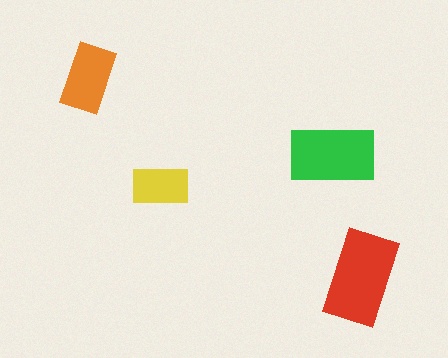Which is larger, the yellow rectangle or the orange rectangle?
The orange one.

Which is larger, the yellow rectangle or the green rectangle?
The green one.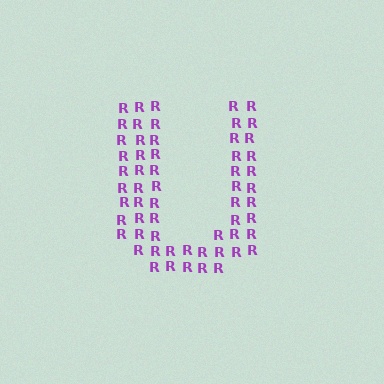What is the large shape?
The large shape is the letter U.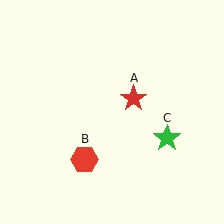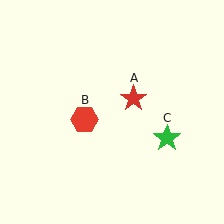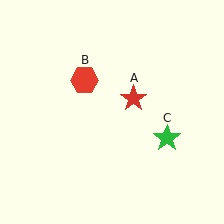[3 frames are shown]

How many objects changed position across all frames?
1 object changed position: red hexagon (object B).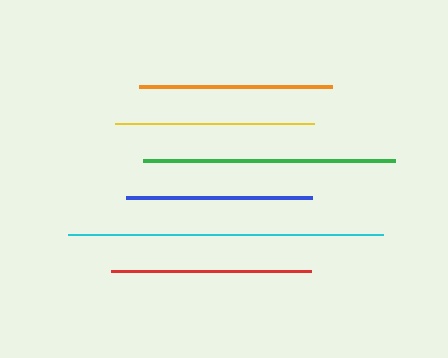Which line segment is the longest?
The cyan line is the longest at approximately 314 pixels.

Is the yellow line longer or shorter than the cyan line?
The cyan line is longer than the yellow line.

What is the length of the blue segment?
The blue segment is approximately 186 pixels long.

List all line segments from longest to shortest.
From longest to shortest: cyan, green, red, yellow, orange, blue.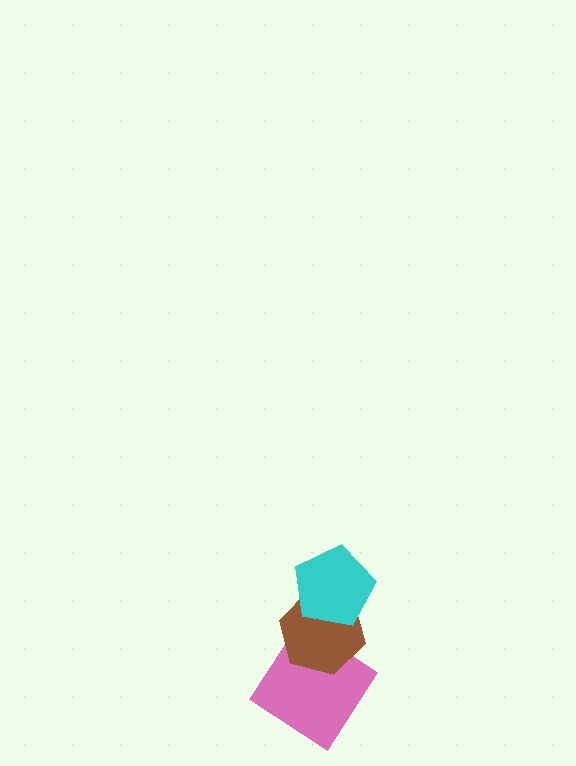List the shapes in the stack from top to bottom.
From top to bottom: the cyan pentagon, the brown hexagon, the pink diamond.